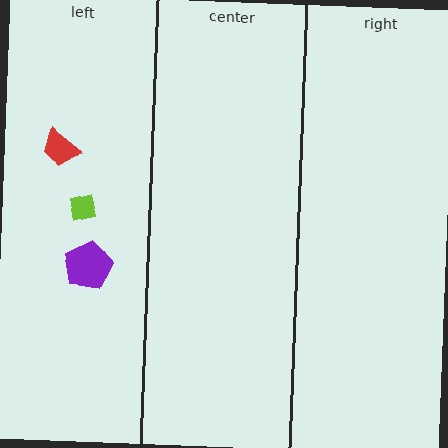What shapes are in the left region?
The red trapezoid, the lime square, the purple pentagon.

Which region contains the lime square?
The left region.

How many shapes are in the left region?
3.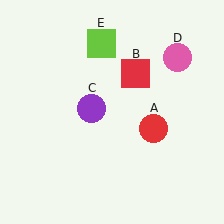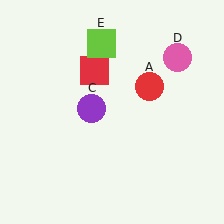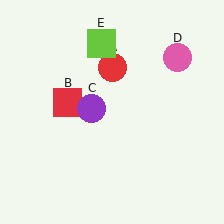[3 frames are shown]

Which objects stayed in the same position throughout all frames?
Purple circle (object C) and pink circle (object D) and lime square (object E) remained stationary.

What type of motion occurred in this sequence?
The red circle (object A), red square (object B) rotated counterclockwise around the center of the scene.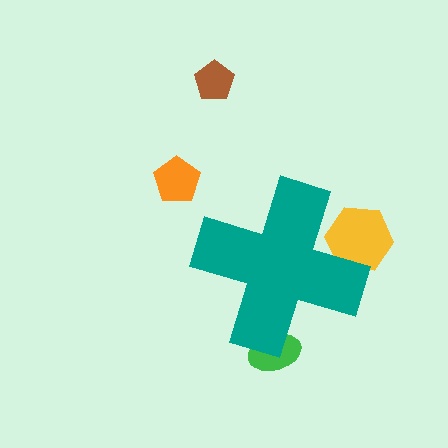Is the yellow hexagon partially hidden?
Yes, the yellow hexagon is partially hidden behind the teal cross.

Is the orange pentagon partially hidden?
No, the orange pentagon is fully visible.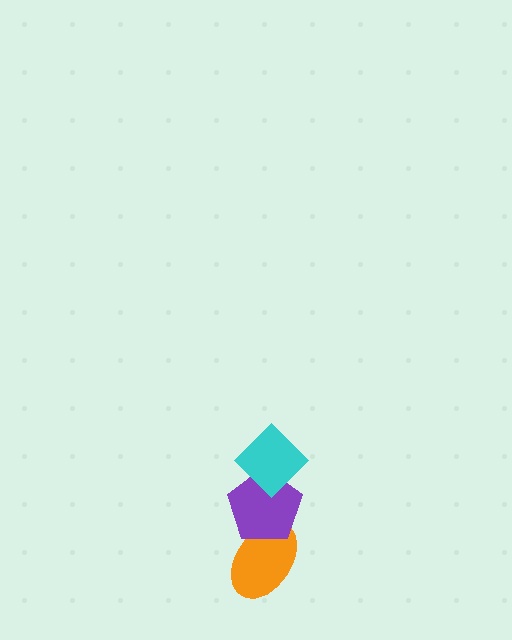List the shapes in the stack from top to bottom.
From top to bottom: the cyan diamond, the purple pentagon, the orange ellipse.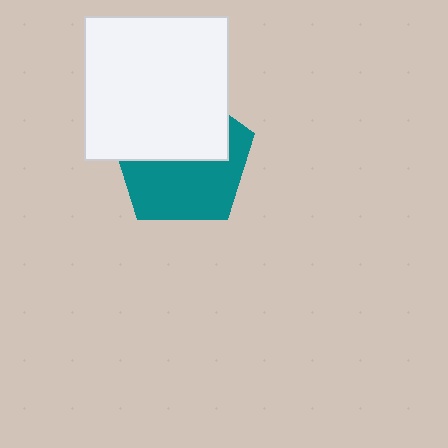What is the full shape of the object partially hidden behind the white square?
The partially hidden object is a teal pentagon.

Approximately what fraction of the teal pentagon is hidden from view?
Roughly 49% of the teal pentagon is hidden behind the white square.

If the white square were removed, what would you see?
You would see the complete teal pentagon.